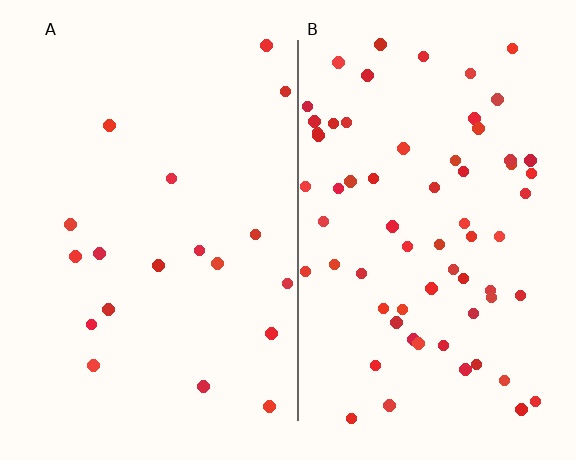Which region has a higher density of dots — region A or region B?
B (the right).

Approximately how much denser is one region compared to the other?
Approximately 3.5× — region B over region A.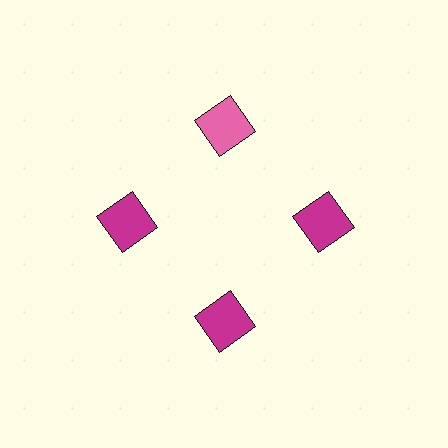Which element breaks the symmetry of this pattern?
The pink square at roughly the 12 o'clock position breaks the symmetry. All other shapes are magenta squares.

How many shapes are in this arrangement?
There are 4 shapes arranged in a ring pattern.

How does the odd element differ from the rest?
It has a different color: pink instead of magenta.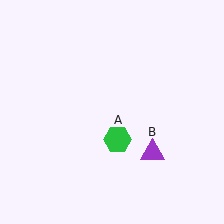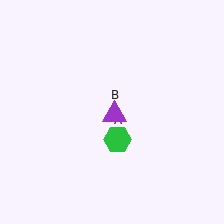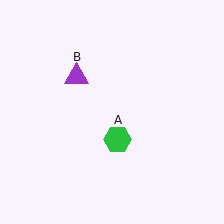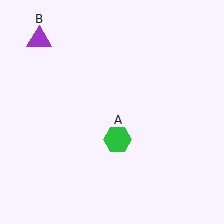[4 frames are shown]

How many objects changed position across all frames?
1 object changed position: purple triangle (object B).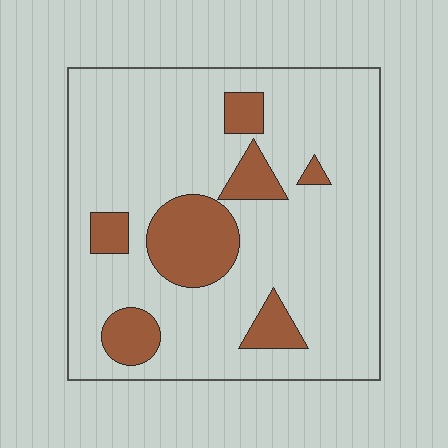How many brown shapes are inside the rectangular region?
7.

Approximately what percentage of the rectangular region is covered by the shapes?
Approximately 20%.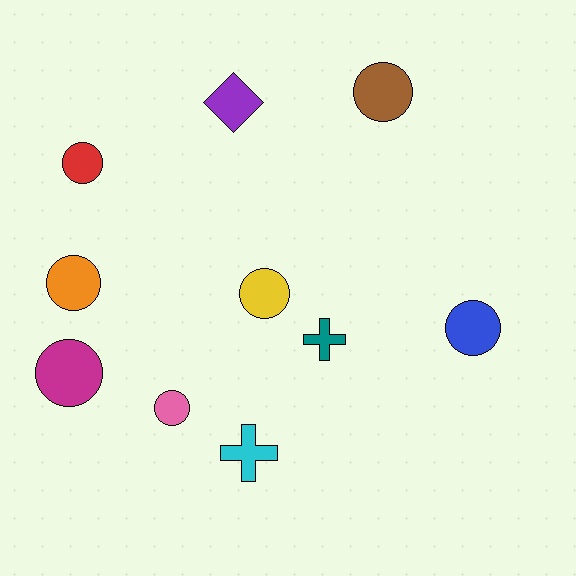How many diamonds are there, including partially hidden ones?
There is 1 diamond.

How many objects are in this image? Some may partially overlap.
There are 10 objects.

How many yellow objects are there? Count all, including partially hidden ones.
There is 1 yellow object.